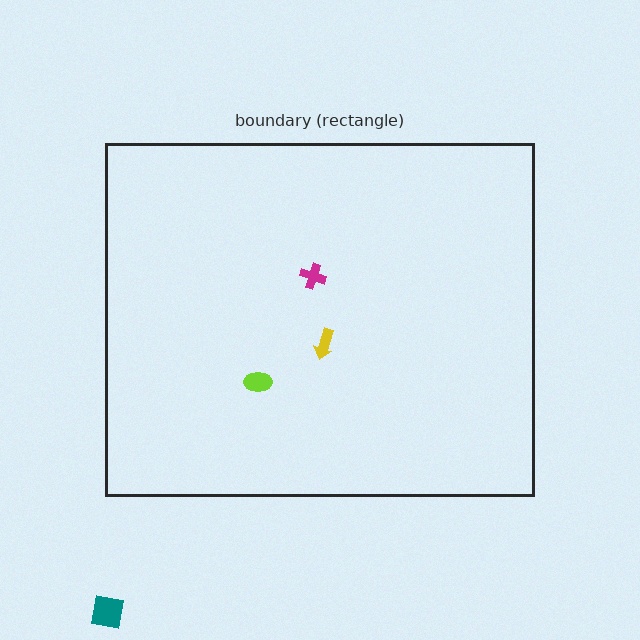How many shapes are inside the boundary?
3 inside, 1 outside.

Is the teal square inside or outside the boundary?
Outside.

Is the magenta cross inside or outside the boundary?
Inside.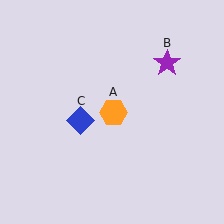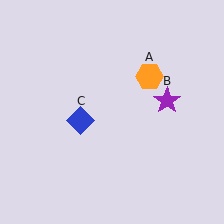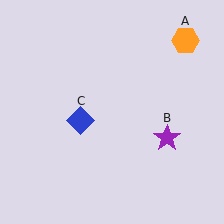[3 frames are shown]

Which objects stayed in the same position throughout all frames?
Blue diamond (object C) remained stationary.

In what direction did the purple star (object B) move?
The purple star (object B) moved down.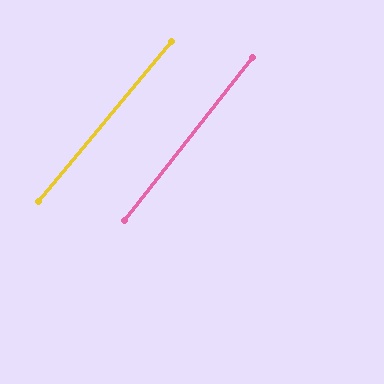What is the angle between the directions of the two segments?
Approximately 2 degrees.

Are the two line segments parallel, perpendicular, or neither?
Parallel — their directions differ by only 1.7°.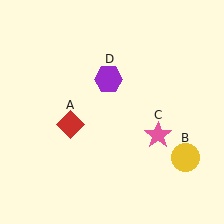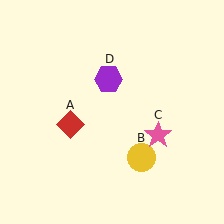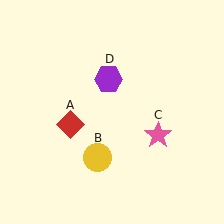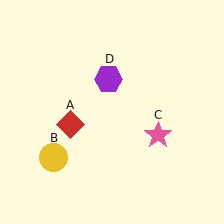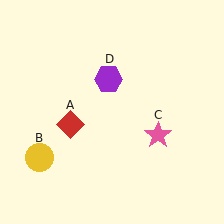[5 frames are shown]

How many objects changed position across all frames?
1 object changed position: yellow circle (object B).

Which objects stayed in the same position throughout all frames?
Red diamond (object A) and pink star (object C) and purple hexagon (object D) remained stationary.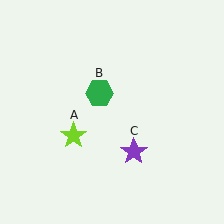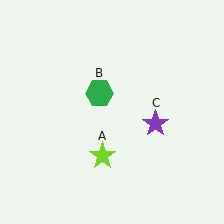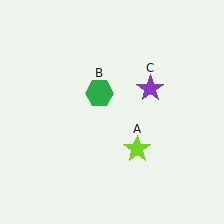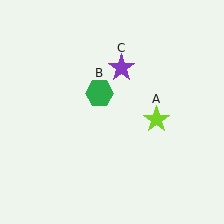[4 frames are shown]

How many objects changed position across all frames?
2 objects changed position: lime star (object A), purple star (object C).